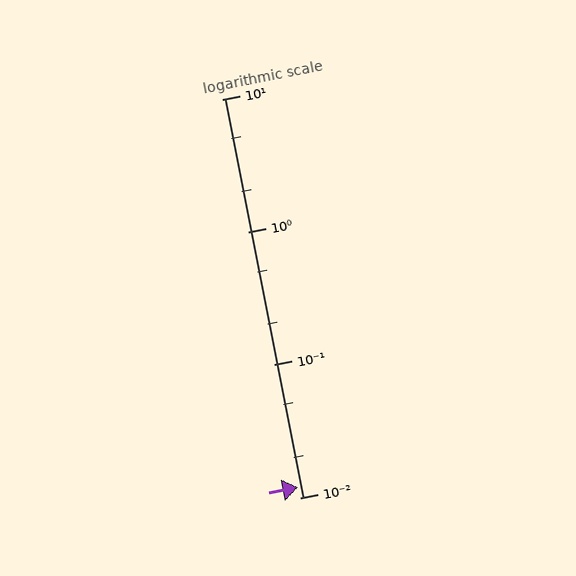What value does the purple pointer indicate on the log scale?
The pointer indicates approximately 0.012.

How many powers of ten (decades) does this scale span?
The scale spans 3 decades, from 0.01 to 10.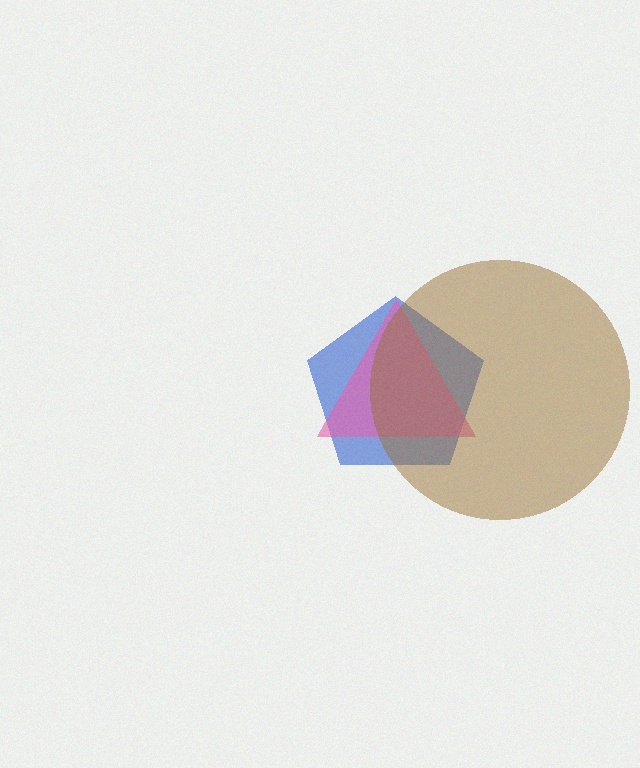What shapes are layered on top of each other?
The layered shapes are: a blue pentagon, a pink triangle, a brown circle.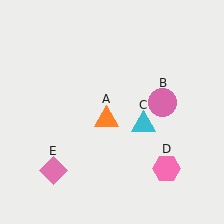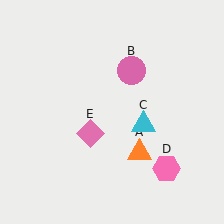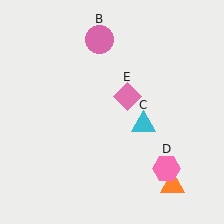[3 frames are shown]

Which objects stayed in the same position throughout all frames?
Cyan triangle (object C) and pink hexagon (object D) remained stationary.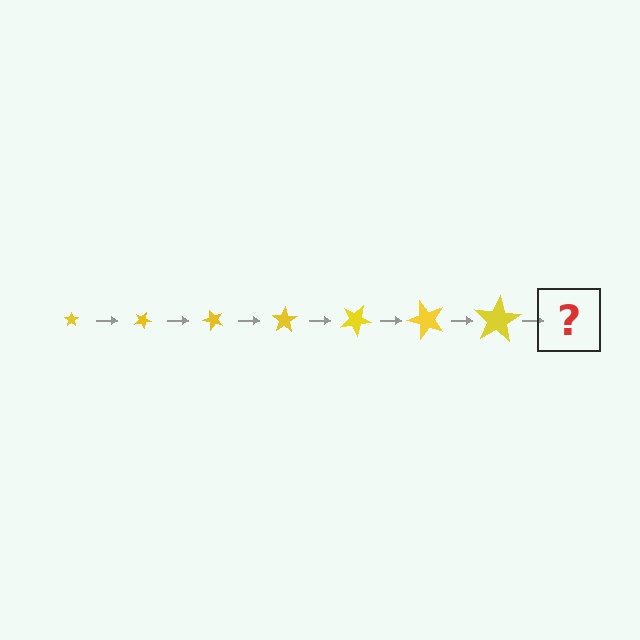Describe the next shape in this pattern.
It should be a star, larger than the previous one and rotated 175 degrees from the start.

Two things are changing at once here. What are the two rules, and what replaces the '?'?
The two rules are that the star grows larger each step and it rotates 25 degrees each step. The '?' should be a star, larger than the previous one and rotated 175 degrees from the start.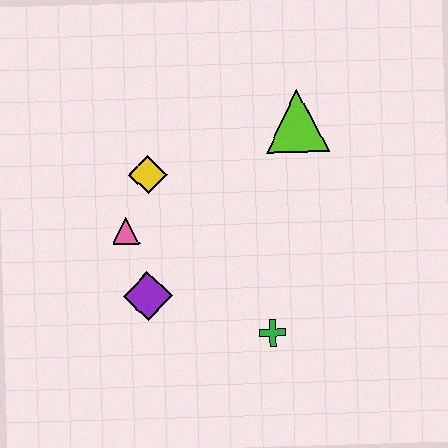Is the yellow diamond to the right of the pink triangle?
Yes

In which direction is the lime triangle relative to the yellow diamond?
The lime triangle is to the right of the yellow diamond.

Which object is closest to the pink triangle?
The yellow diamond is closest to the pink triangle.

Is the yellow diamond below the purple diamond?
No